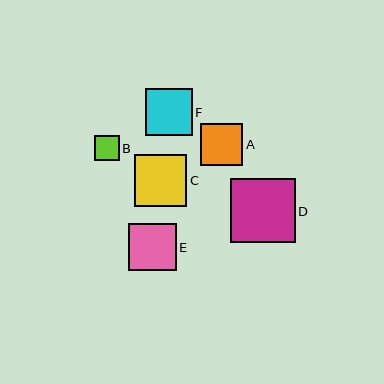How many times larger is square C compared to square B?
Square C is approximately 2.1 times the size of square B.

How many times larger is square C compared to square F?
Square C is approximately 1.1 times the size of square F.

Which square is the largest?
Square D is the largest with a size of approximately 64 pixels.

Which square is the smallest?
Square B is the smallest with a size of approximately 25 pixels.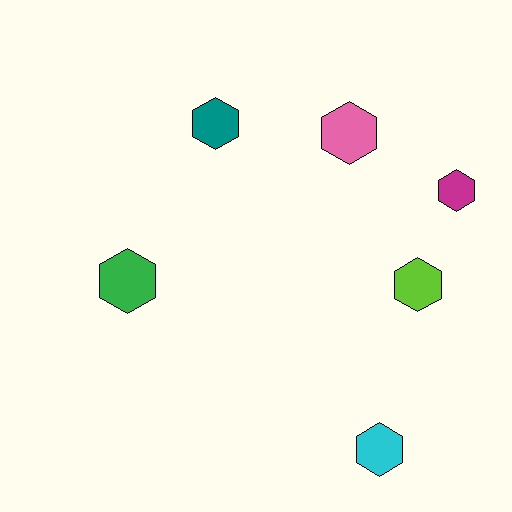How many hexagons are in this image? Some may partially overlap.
There are 6 hexagons.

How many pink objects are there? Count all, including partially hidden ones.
There is 1 pink object.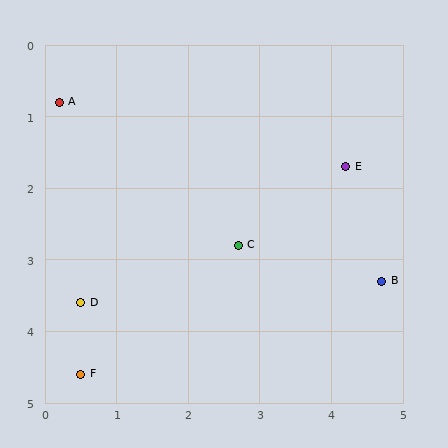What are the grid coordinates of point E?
Point E is at approximately (4.2, 1.7).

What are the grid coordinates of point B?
Point B is at approximately (4.7, 3.3).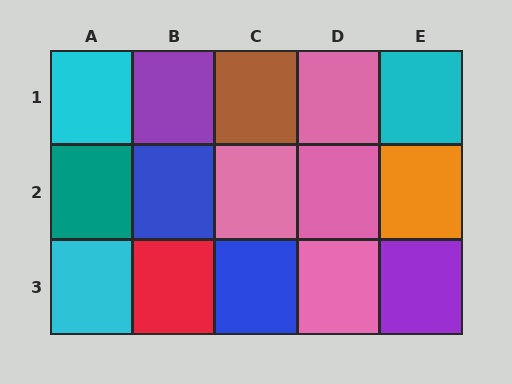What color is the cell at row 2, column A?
Teal.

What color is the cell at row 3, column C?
Blue.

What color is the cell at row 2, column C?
Pink.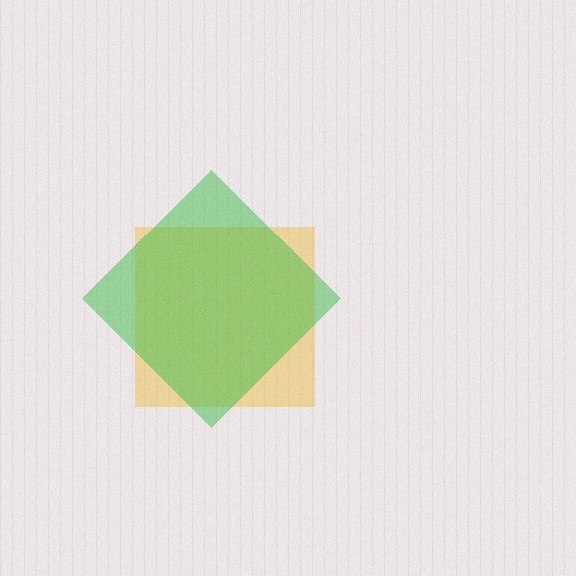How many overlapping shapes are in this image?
There are 2 overlapping shapes in the image.